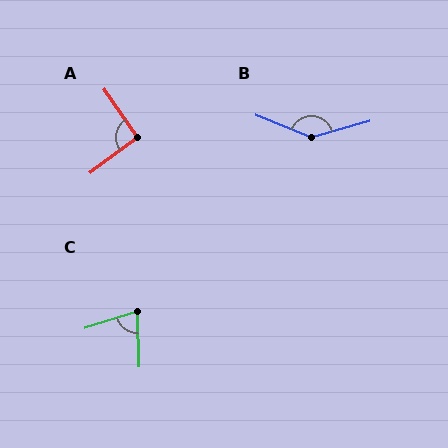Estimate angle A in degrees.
Approximately 92 degrees.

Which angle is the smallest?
C, at approximately 75 degrees.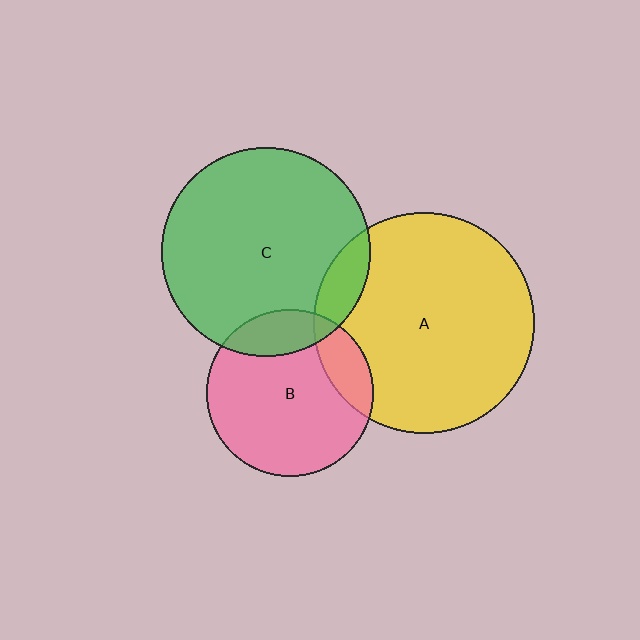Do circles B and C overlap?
Yes.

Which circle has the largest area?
Circle A (yellow).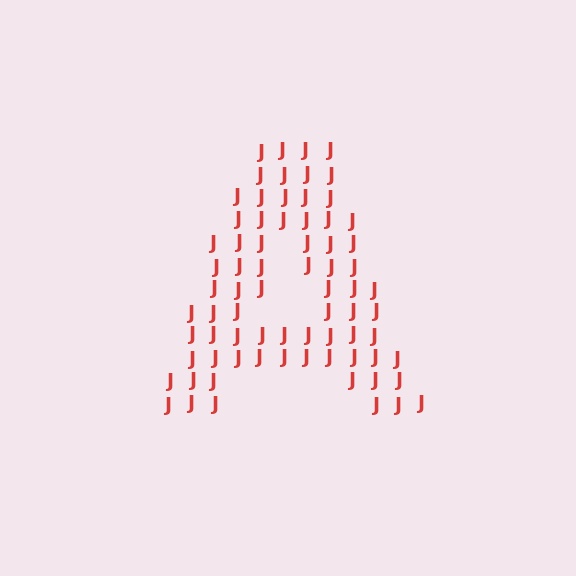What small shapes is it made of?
It is made of small letter J's.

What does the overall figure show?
The overall figure shows the letter A.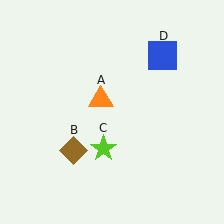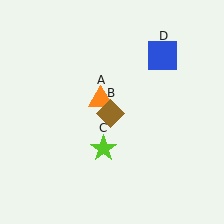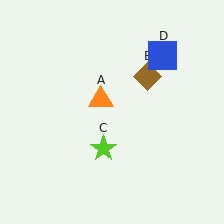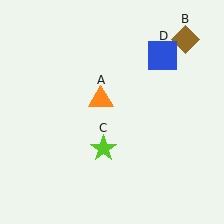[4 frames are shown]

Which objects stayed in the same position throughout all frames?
Orange triangle (object A) and lime star (object C) and blue square (object D) remained stationary.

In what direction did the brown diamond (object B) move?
The brown diamond (object B) moved up and to the right.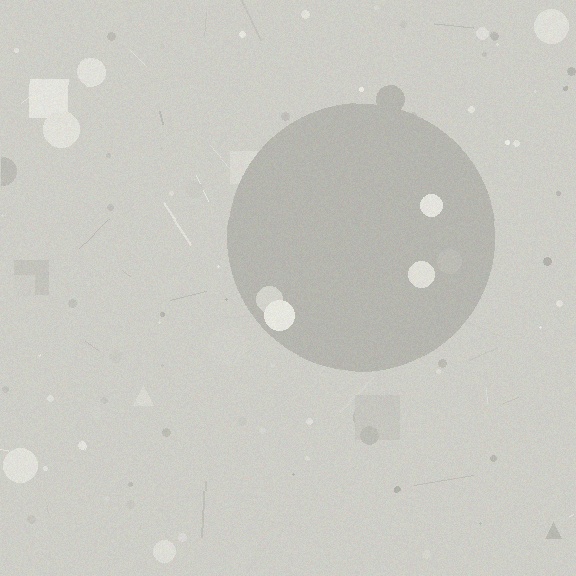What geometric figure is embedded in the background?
A circle is embedded in the background.